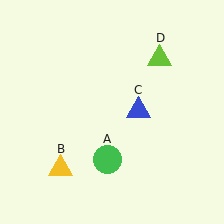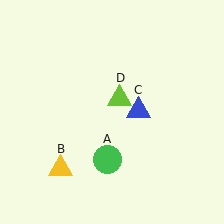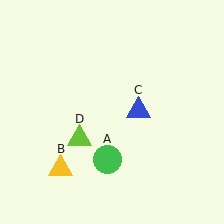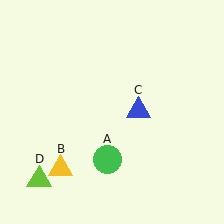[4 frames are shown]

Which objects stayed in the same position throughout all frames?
Green circle (object A) and yellow triangle (object B) and blue triangle (object C) remained stationary.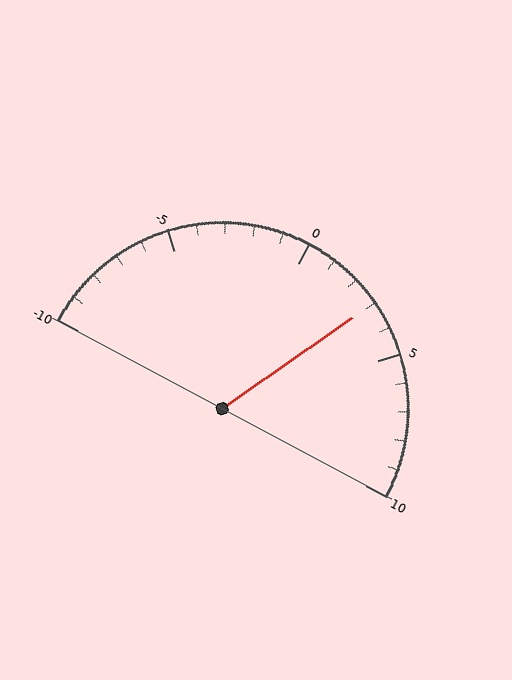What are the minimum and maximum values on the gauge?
The gauge ranges from -10 to 10.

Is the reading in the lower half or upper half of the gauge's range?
The reading is in the upper half of the range (-10 to 10).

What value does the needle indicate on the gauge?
The needle indicates approximately 3.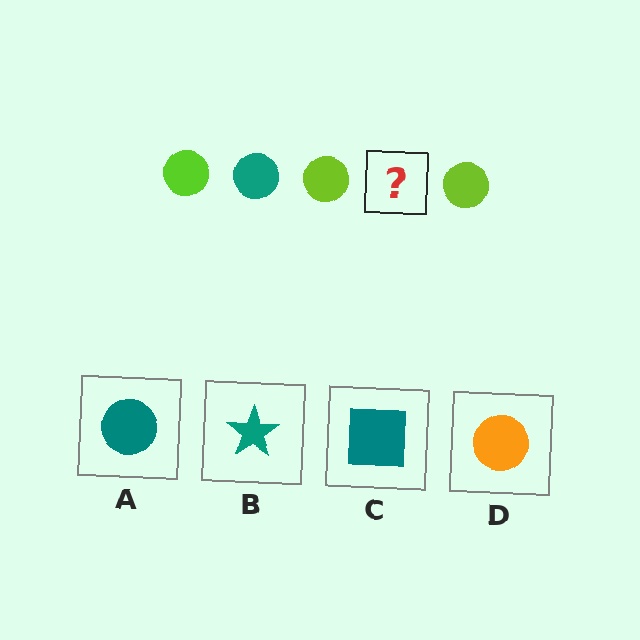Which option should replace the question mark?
Option A.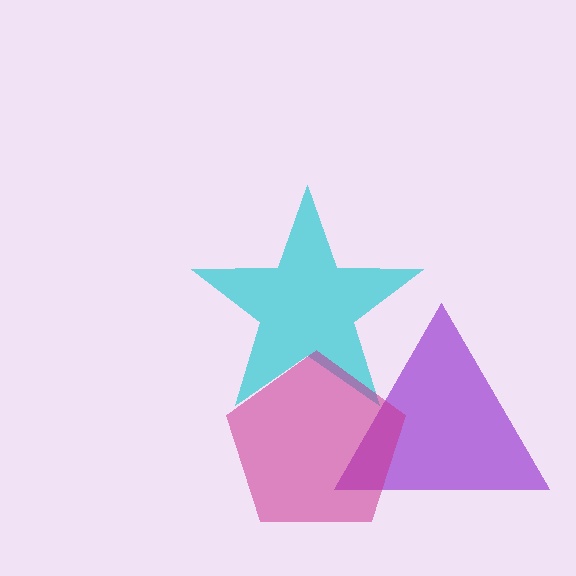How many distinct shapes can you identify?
There are 3 distinct shapes: a purple triangle, a cyan star, a magenta pentagon.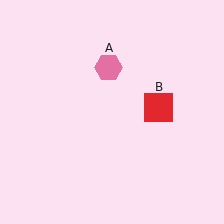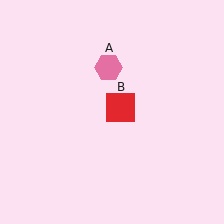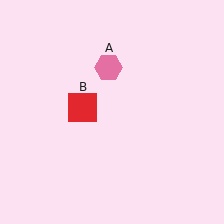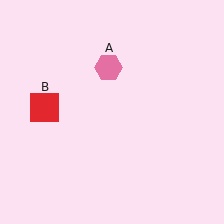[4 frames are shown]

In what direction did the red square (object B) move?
The red square (object B) moved left.